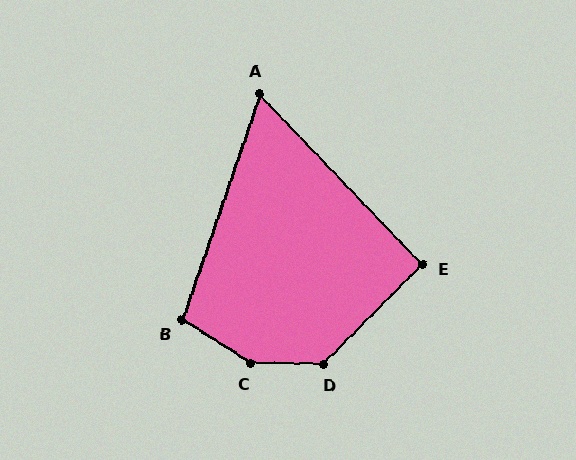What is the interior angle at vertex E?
Approximately 91 degrees (approximately right).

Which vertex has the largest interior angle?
C, at approximately 148 degrees.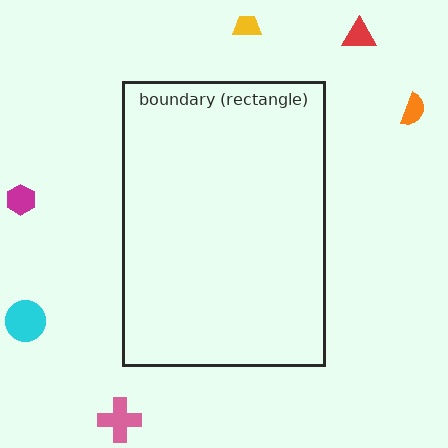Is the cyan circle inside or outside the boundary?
Outside.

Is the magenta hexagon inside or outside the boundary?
Outside.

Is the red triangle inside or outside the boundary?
Outside.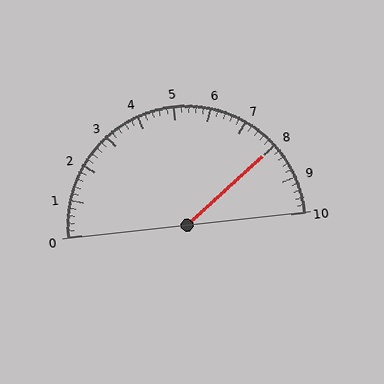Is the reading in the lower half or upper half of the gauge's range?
The reading is in the upper half of the range (0 to 10).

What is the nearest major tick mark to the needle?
The nearest major tick mark is 8.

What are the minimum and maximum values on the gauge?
The gauge ranges from 0 to 10.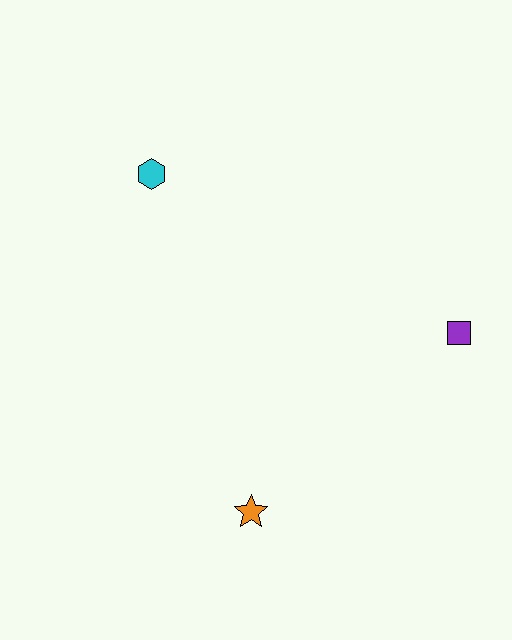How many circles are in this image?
There are no circles.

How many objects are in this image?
There are 3 objects.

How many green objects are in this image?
There are no green objects.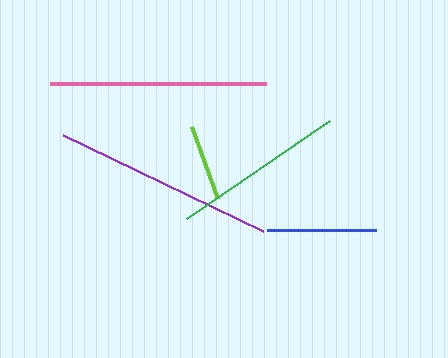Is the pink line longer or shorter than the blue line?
The pink line is longer than the blue line.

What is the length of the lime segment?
The lime segment is approximately 77 pixels long.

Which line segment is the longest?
The purple line is the longest at approximately 222 pixels.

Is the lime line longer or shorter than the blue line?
The blue line is longer than the lime line.